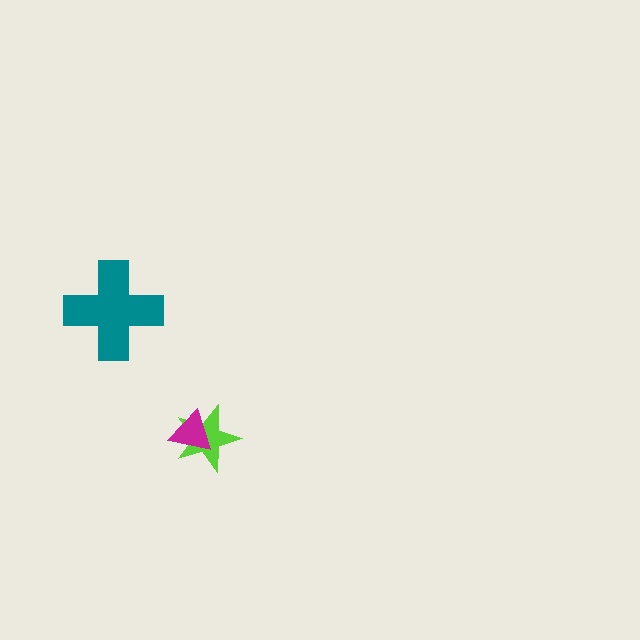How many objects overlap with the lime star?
1 object overlaps with the lime star.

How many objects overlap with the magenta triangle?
1 object overlaps with the magenta triangle.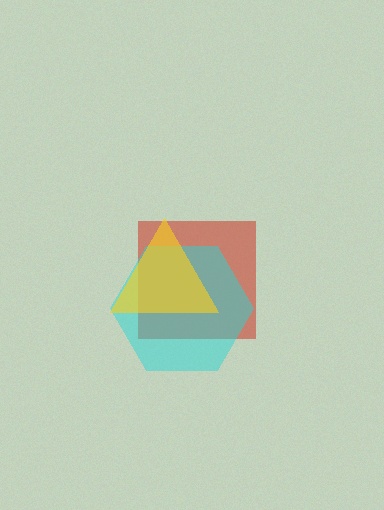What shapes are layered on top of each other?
The layered shapes are: a red square, a cyan hexagon, a yellow triangle.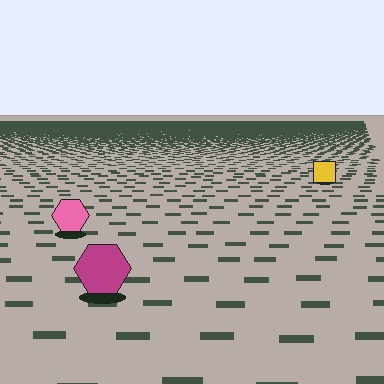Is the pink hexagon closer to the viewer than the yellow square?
Yes. The pink hexagon is closer — you can tell from the texture gradient: the ground texture is coarser near it.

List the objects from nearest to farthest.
From nearest to farthest: the magenta hexagon, the pink hexagon, the yellow square.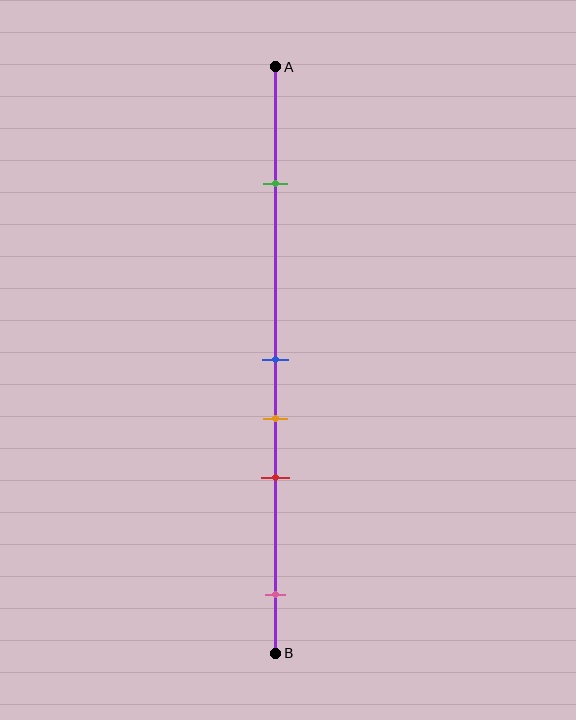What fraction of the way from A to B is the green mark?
The green mark is approximately 20% (0.2) of the way from A to B.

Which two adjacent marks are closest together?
The blue and orange marks are the closest adjacent pair.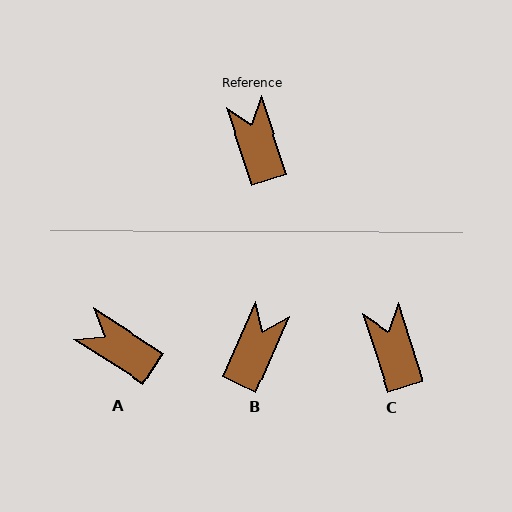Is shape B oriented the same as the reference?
No, it is off by about 42 degrees.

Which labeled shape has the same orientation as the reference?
C.